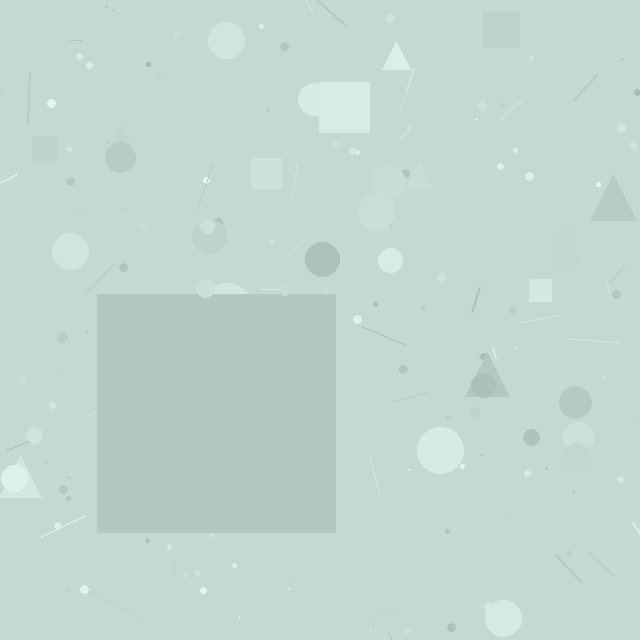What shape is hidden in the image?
A square is hidden in the image.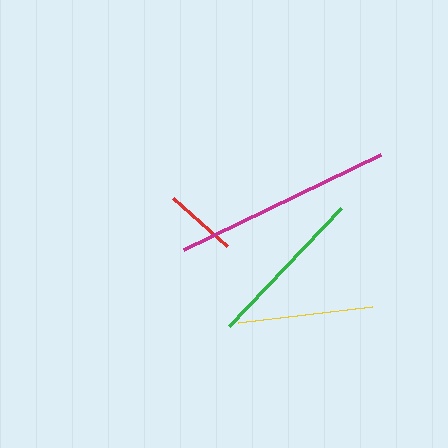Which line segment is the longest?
The magenta line is the longest at approximately 220 pixels.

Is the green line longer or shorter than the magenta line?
The magenta line is longer than the green line.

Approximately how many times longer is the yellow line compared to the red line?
The yellow line is approximately 1.9 times the length of the red line.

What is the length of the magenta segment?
The magenta segment is approximately 220 pixels long.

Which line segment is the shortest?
The red line is the shortest at approximately 71 pixels.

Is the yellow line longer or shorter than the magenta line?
The magenta line is longer than the yellow line.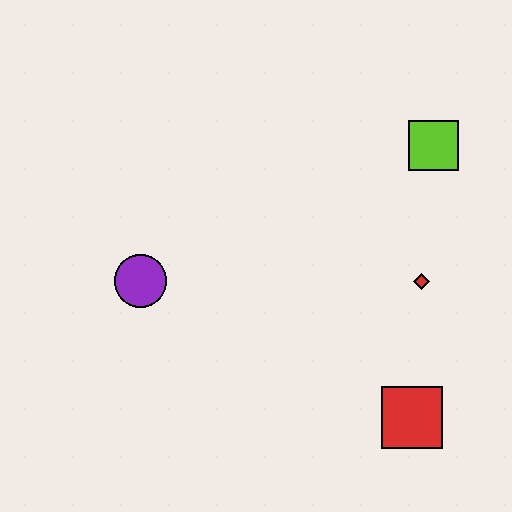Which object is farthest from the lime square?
The purple circle is farthest from the lime square.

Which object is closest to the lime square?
The red diamond is closest to the lime square.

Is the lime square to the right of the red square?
Yes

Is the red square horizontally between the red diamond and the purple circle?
Yes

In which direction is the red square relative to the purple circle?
The red square is to the right of the purple circle.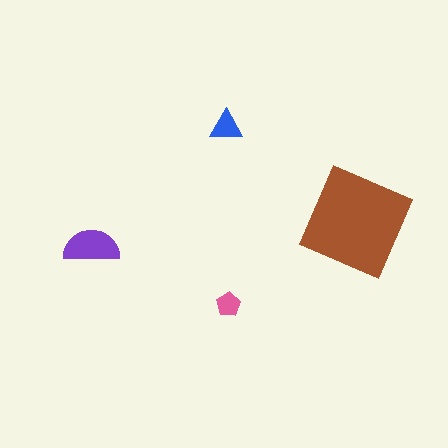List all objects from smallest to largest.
The pink pentagon, the blue triangle, the purple semicircle, the brown square.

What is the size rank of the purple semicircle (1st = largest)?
2nd.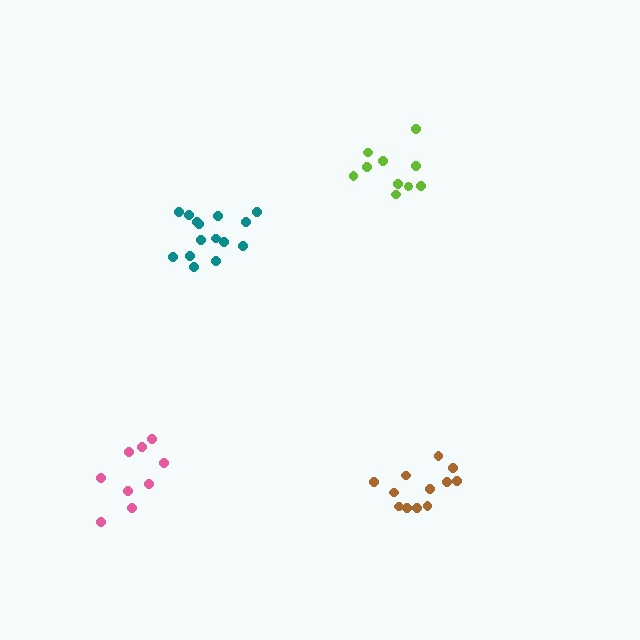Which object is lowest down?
The brown cluster is bottommost.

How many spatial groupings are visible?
There are 4 spatial groupings.